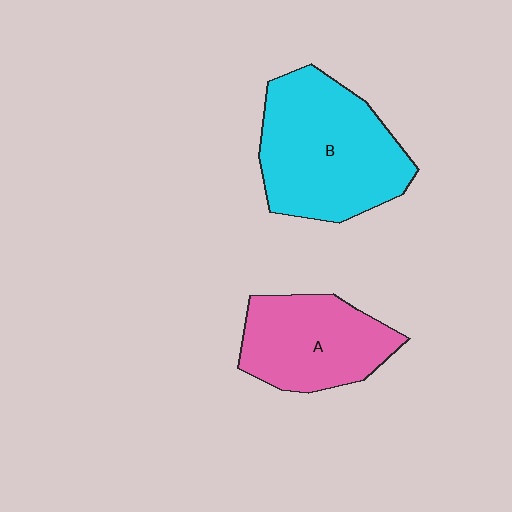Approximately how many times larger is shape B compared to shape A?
Approximately 1.4 times.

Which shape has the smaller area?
Shape A (pink).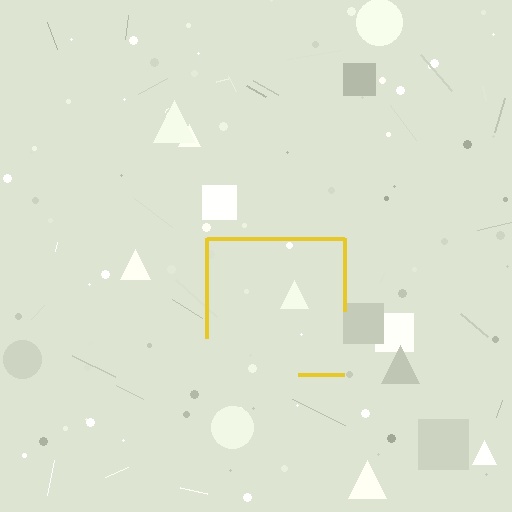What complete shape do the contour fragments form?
The contour fragments form a square.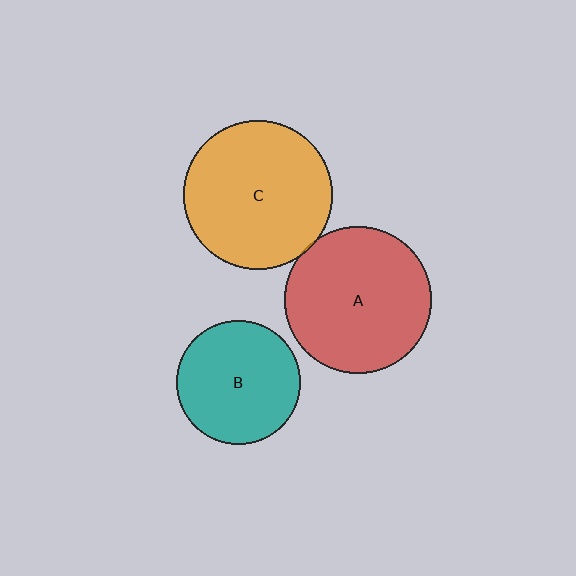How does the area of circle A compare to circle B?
Approximately 1.4 times.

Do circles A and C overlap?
Yes.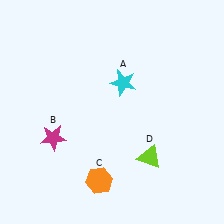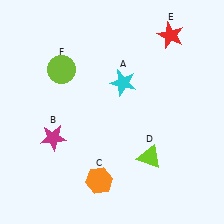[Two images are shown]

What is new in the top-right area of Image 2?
A red star (E) was added in the top-right area of Image 2.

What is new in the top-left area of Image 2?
A lime circle (F) was added in the top-left area of Image 2.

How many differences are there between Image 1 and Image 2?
There are 2 differences between the two images.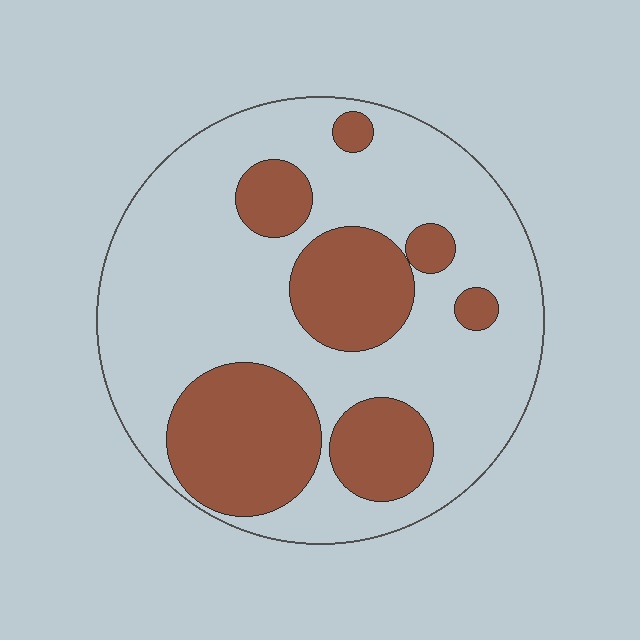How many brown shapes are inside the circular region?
7.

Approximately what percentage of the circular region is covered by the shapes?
Approximately 30%.